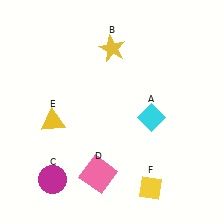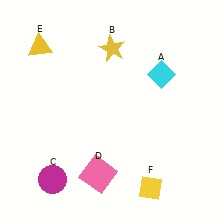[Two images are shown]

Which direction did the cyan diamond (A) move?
The cyan diamond (A) moved up.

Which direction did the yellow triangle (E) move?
The yellow triangle (E) moved up.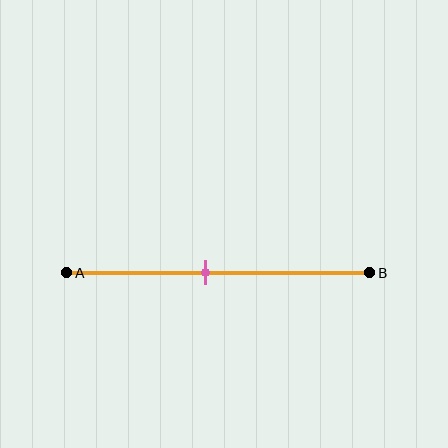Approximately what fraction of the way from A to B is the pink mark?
The pink mark is approximately 45% of the way from A to B.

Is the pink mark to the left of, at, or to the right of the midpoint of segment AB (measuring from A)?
The pink mark is to the left of the midpoint of segment AB.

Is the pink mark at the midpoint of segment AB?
No, the mark is at about 45% from A, not at the 50% midpoint.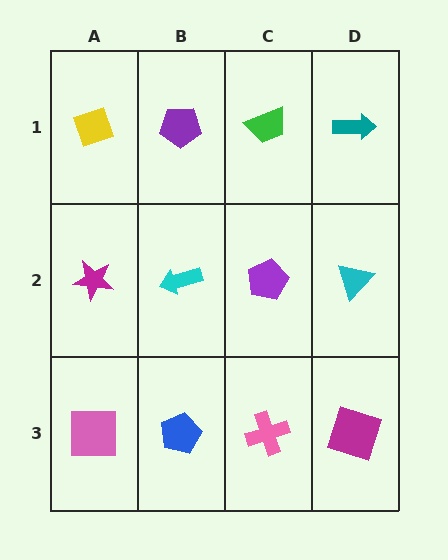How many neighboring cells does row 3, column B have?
3.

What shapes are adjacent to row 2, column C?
A green trapezoid (row 1, column C), a pink cross (row 3, column C), a cyan arrow (row 2, column B), a cyan triangle (row 2, column D).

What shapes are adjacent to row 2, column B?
A purple pentagon (row 1, column B), a blue pentagon (row 3, column B), a magenta star (row 2, column A), a purple pentagon (row 2, column C).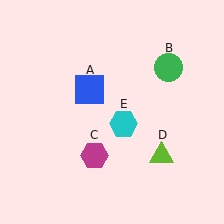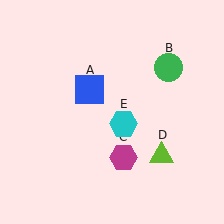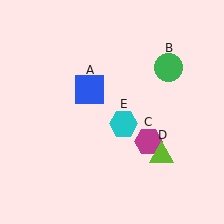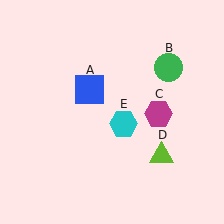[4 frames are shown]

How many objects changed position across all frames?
1 object changed position: magenta hexagon (object C).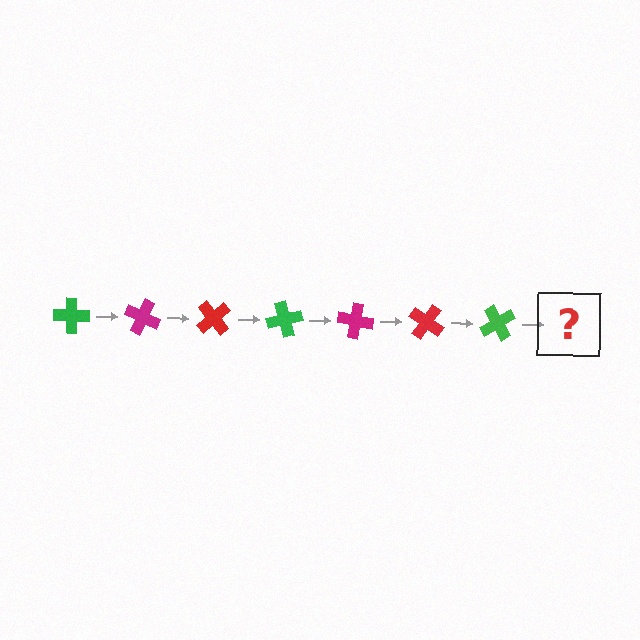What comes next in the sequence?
The next element should be a magenta cross, rotated 175 degrees from the start.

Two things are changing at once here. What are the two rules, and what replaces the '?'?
The two rules are that it rotates 25 degrees each step and the color cycles through green, magenta, and red. The '?' should be a magenta cross, rotated 175 degrees from the start.